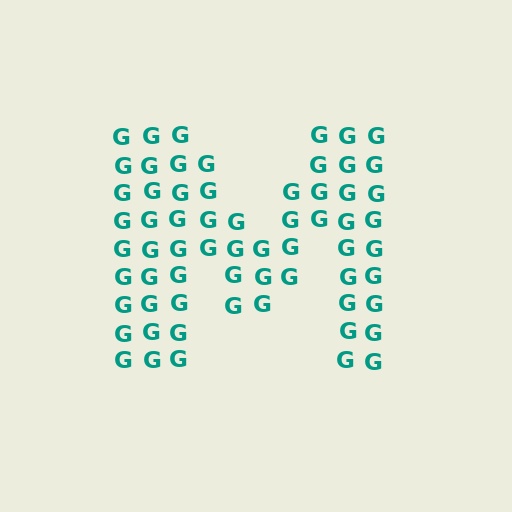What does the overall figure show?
The overall figure shows the letter M.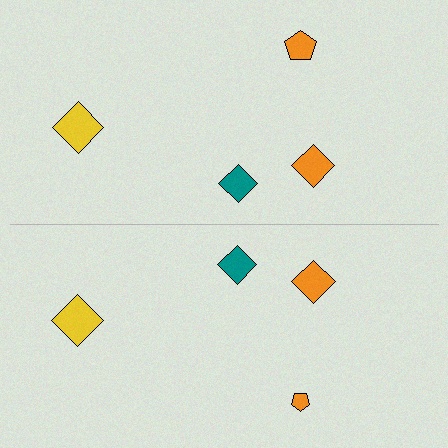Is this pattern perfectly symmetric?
No, the pattern is not perfectly symmetric. The orange pentagon on the bottom side has a different size than its mirror counterpart.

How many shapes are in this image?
There are 8 shapes in this image.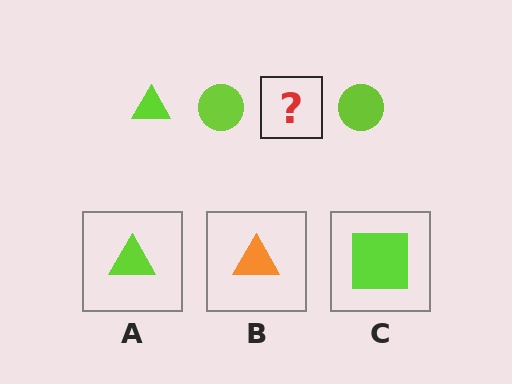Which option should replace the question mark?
Option A.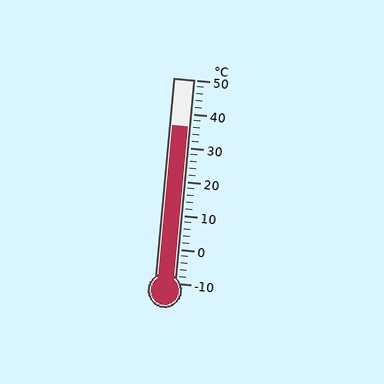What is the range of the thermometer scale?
The thermometer scale ranges from -10°C to 50°C.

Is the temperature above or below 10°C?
The temperature is above 10°C.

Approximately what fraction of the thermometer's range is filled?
The thermometer is filled to approximately 75% of its range.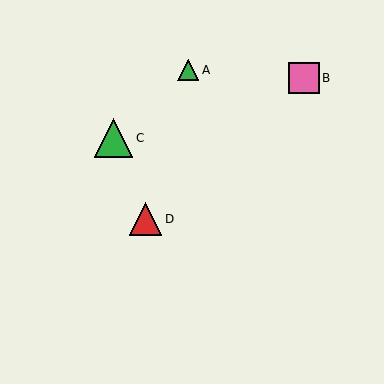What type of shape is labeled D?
Shape D is a red triangle.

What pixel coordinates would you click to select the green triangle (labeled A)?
Click at (188, 70) to select the green triangle A.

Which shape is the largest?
The green triangle (labeled C) is the largest.